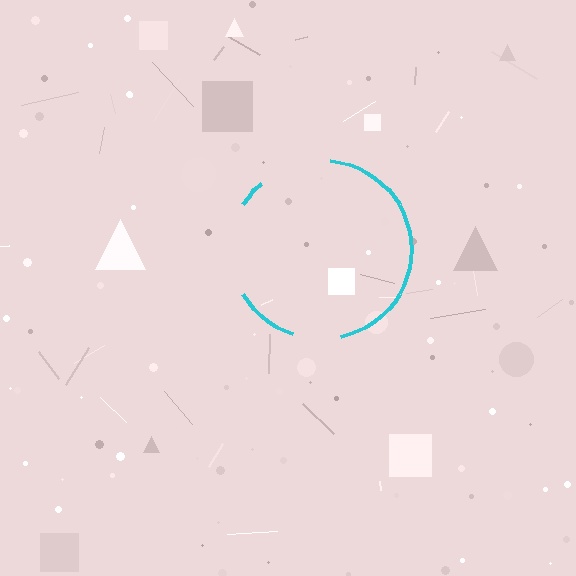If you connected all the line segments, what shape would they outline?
They would outline a circle.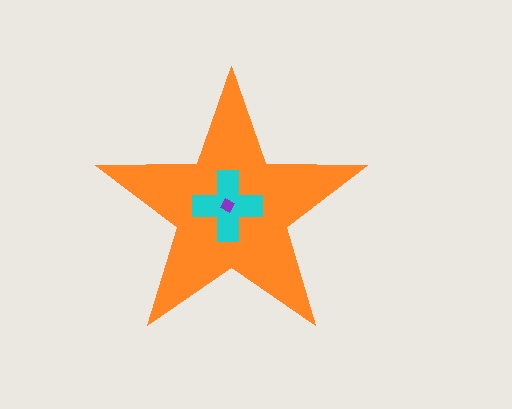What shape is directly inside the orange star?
The cyan cross.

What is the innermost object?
The purple diamond.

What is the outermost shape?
The orange star.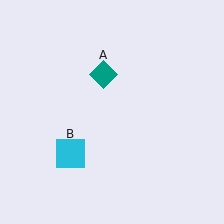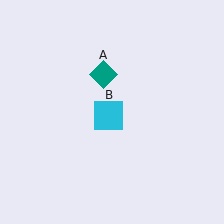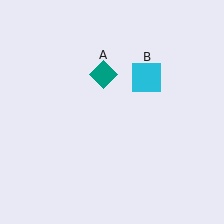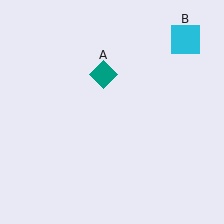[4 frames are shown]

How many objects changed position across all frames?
1 object changed position: cyan square (object B).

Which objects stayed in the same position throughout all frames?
Teal diamond (object A) remained stationary.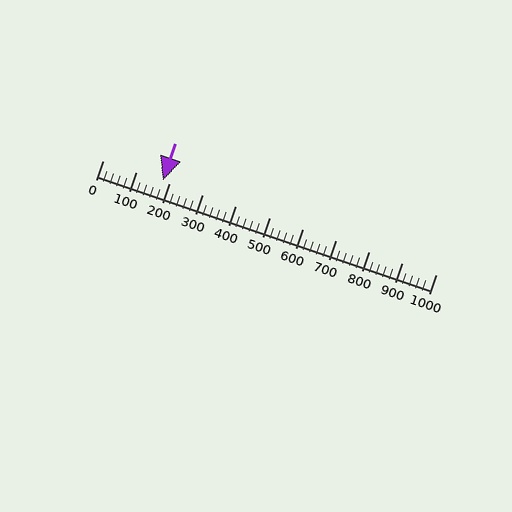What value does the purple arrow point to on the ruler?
The purple arrow points to approximately 180.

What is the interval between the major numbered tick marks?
The major tick marks are spaced 100 units apart.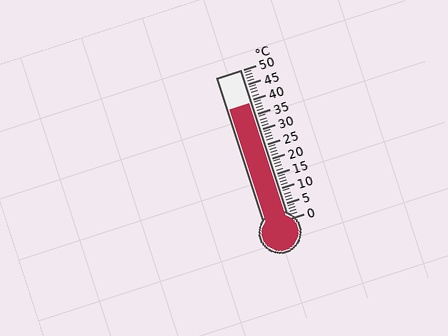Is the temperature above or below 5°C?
The temperature is above 5°C.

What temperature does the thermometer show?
The thermometer shows approximately 39°C.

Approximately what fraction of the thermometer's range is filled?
The thermometer is filled to approximately 80% of its range.